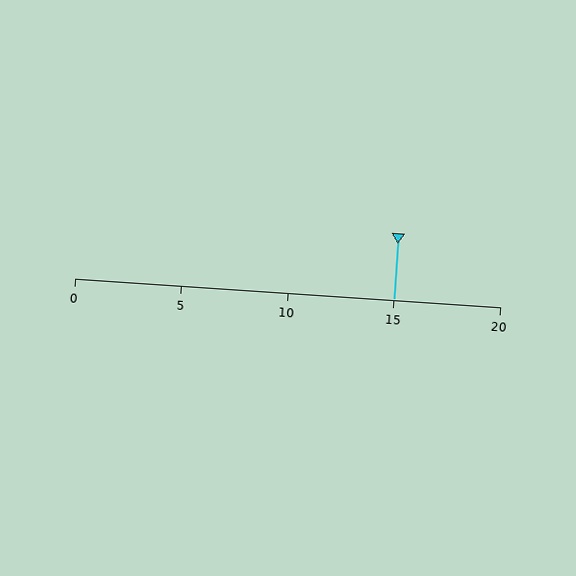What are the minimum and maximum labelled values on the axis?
The axis runs from 0 to 20.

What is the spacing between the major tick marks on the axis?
The major ticks are spaced 5 apart.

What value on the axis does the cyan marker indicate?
The marker indicates approximately 15.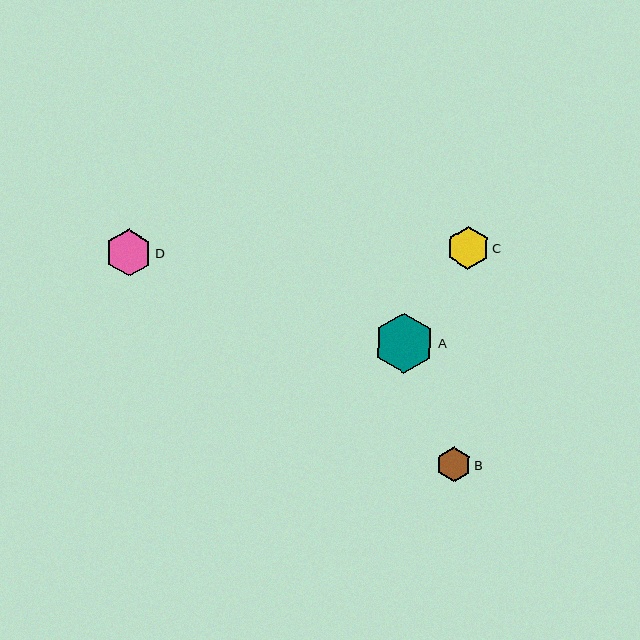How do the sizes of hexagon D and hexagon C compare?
Hexagon D and hexagon C are approximately the same size.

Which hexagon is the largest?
Hexagon A is the largest with a size of approximately 60 pixels.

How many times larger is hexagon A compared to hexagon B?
Hexagon A is approximately 1.7 times the size of hexagon B.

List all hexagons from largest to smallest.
From largest to smallest: A, D, C, B.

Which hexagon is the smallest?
Hexagon B is the smallest with a size of approximately 35 pixels.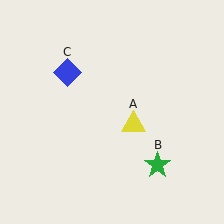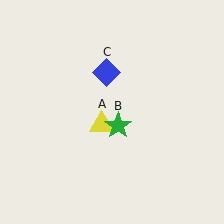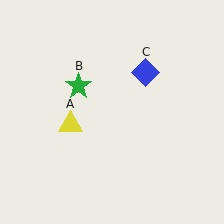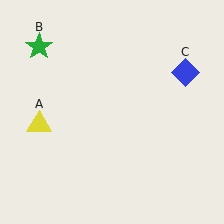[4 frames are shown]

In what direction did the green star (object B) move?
The green star (object B) moved up and to the left.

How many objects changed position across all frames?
3 objects changed position: yellow triangle (object A), green star (object B), blue diamond (object C).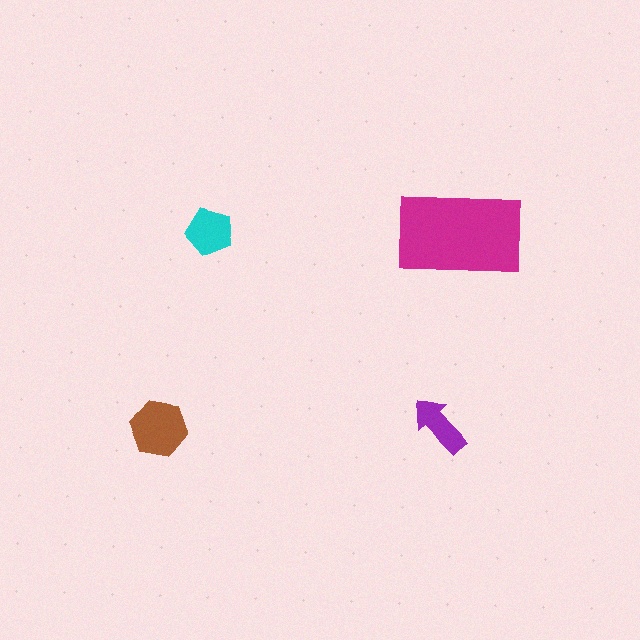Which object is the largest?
The magenta rectangle.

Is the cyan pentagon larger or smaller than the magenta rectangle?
Smaller.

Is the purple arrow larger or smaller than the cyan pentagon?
Smaller.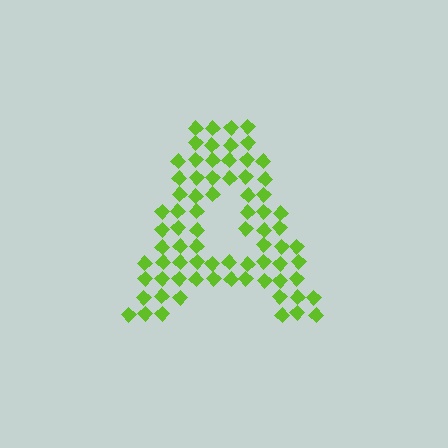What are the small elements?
The small elements are diamonds.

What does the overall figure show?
The overall figure shows the letter A.